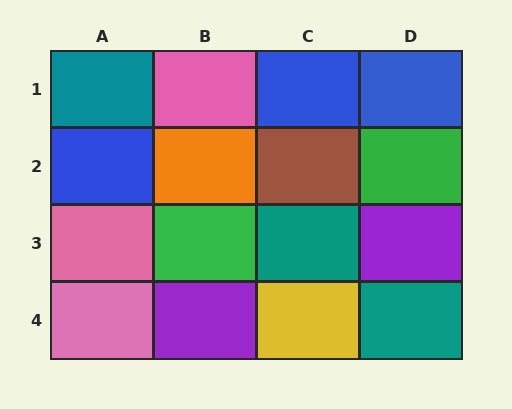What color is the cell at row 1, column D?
Blue.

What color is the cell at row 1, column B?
Pink.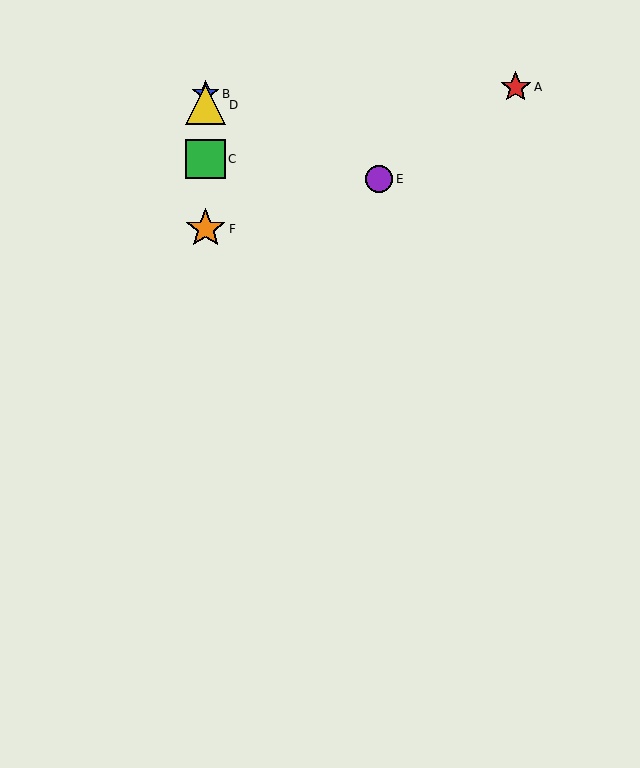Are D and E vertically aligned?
No, D is at x≈206 and E is at x≈379.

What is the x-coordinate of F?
Object F is at x≈206.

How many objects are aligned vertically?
4 objects (B, C, D, F) are aligned vertically.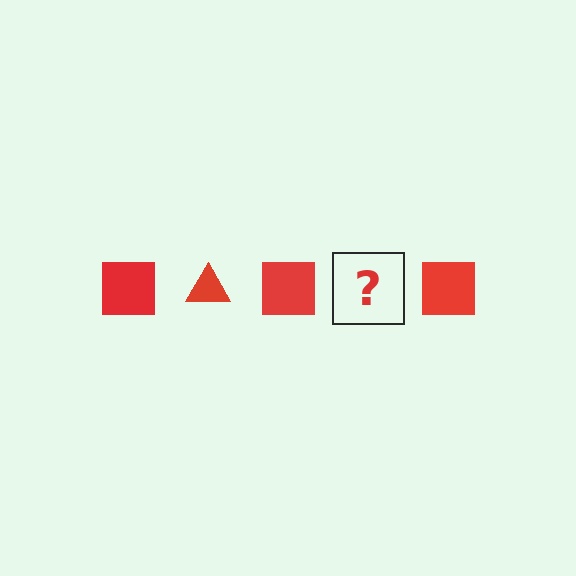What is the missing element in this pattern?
The missing element is a red triangle.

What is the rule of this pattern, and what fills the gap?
The rule is that the pattern cycles through square, triangle shapes in red. The gap should be filled with a red triangle.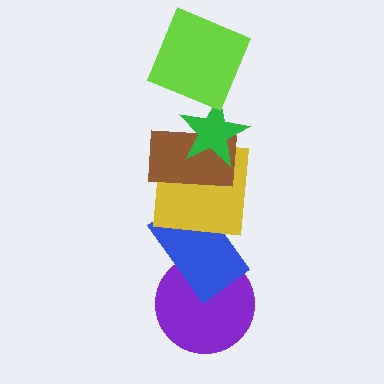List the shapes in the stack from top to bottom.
From top to bottom: the lime square, the green star, the brown rectangle, the yellow square, the blue rectangle, the purple circle.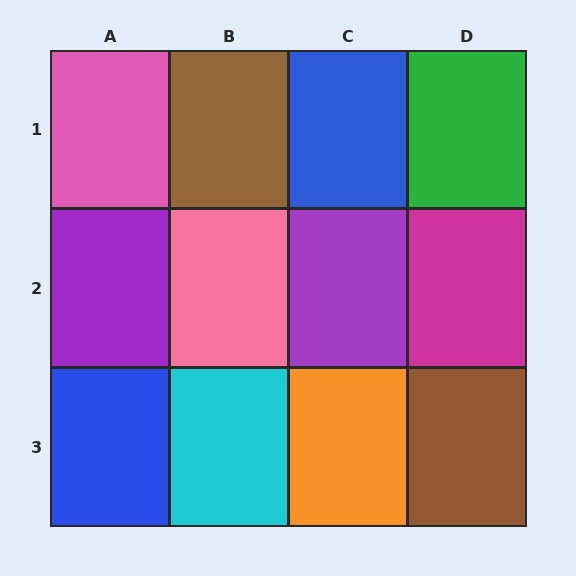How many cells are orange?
1 cell is orange.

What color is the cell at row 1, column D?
Green.